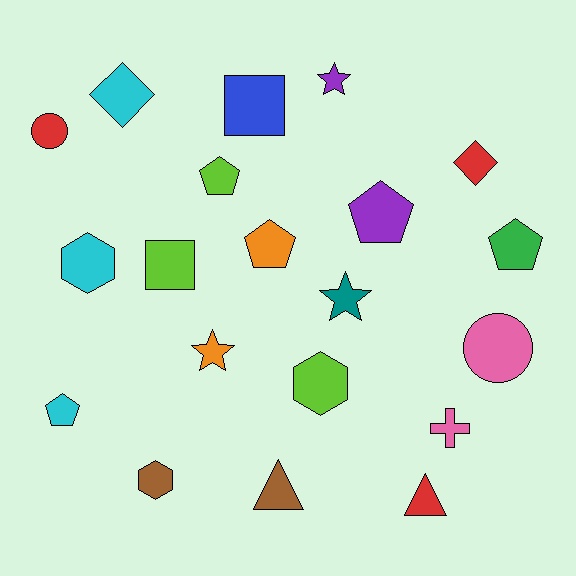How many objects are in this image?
There are 20 objects.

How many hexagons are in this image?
There are 3 hexagons.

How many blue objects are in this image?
There is 1 blue object.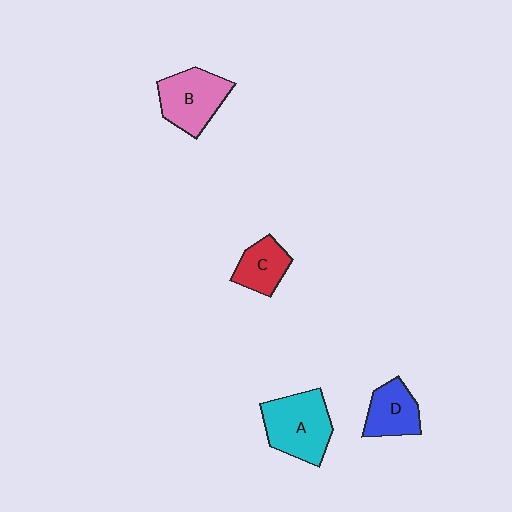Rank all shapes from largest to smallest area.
From largest to smallest: A (cyan), B (pink), D (blue), C (red).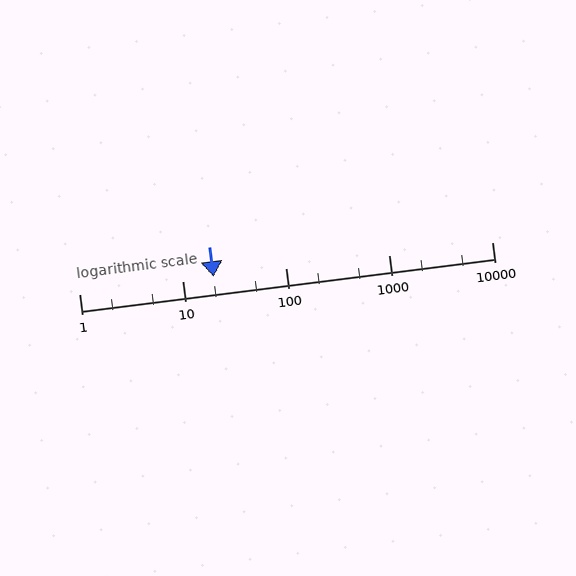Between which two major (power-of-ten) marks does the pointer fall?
The pointer is between 10 and 100.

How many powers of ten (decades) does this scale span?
The scale spans 4 decades, from 1 to 10000.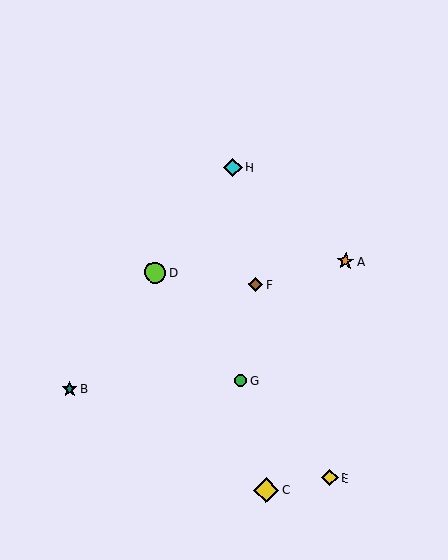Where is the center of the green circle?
The center of the green circle is at (240, 381).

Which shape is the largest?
The yellow diamond (labeled C) is the largest.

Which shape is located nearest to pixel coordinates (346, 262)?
The orange star (labeled A) at (345, 261) is nearest to that location.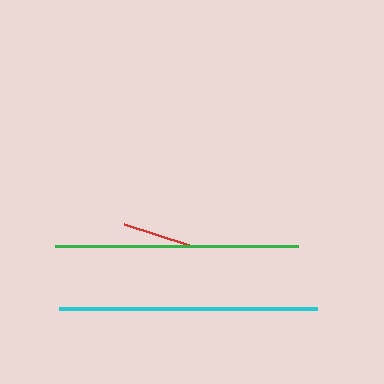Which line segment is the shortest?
The red line is the shortest at approximately 69 pixels.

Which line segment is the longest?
The cyan line is the longest at approximately 258 pixels.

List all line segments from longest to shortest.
From longest to shortest: cyan, green, red.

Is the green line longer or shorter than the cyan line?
The cyan line is longer than the green line.